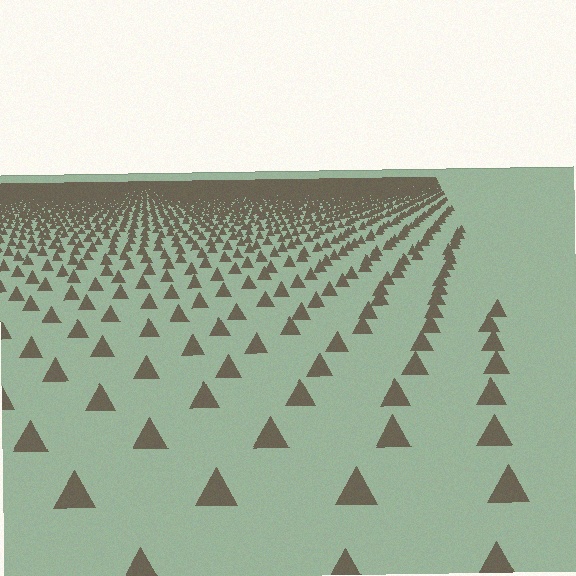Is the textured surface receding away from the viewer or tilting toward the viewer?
The surface is receding away from the viewer. Texture elements get smaller and denser toward the top.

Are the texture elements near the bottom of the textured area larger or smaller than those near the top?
Larger. Near the bottom, elements are closer to the viewer and appear at a bigger on-screen size.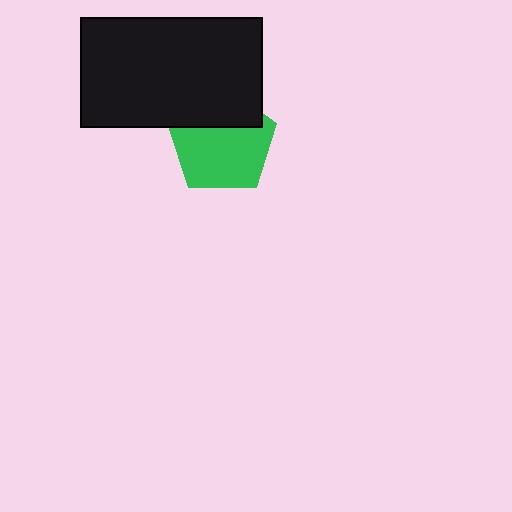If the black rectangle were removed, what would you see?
You would see the complete green pentagon.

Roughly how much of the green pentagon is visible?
Most of it is visible (roughly 68%).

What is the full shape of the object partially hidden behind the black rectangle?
The partially hidden object is a green pentagon.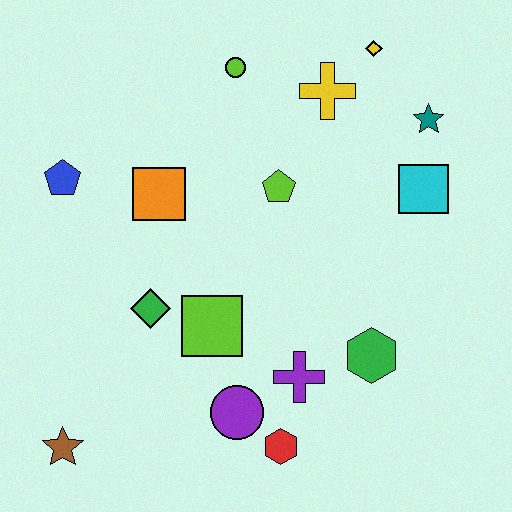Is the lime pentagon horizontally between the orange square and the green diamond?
No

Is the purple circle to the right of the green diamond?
Yes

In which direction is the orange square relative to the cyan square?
The orange square is to the left of the cyan square.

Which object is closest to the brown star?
The green diamond is closest to the brown star.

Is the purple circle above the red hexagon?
Yes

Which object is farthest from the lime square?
The yellow diamond is farthest from the lime square.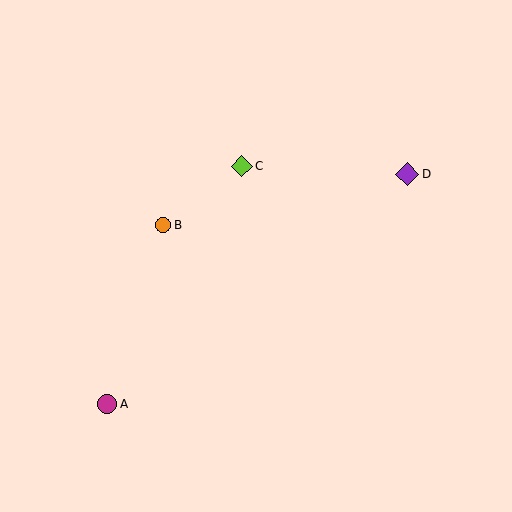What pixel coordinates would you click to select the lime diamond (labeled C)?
Click at (242, 166) to select the lime diamond C.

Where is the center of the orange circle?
The center of the orange circle is at (163, 225).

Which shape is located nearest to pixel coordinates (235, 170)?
The lime diamond (labeled C) at (242, 166) is nearest to that location.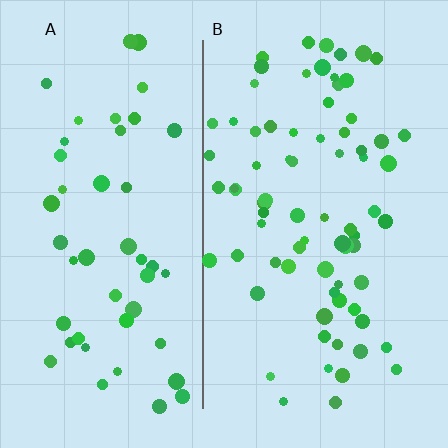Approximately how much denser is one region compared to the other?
Approximately 1.6× — region B over region A.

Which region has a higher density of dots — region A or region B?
B (the right).